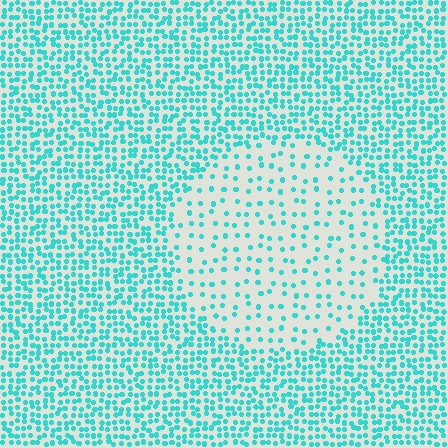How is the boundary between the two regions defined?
The boundary is defined by a change in element density (approximately 2.7x ratio). All elements are the same color, size, and shape.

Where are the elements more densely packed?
The elements are more densely packed outside the circle boundary.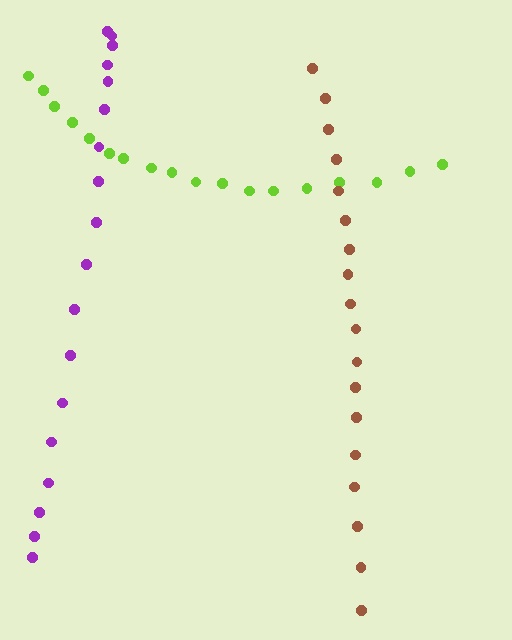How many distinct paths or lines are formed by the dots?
There are 3 distinct paths.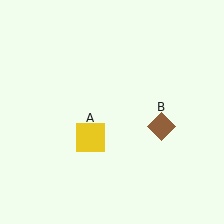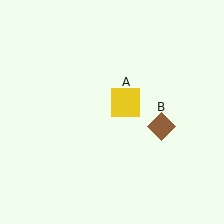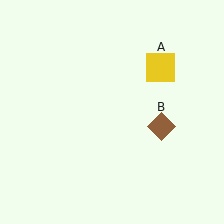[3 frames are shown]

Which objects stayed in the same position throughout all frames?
Brown diamond (object B) remained stationary.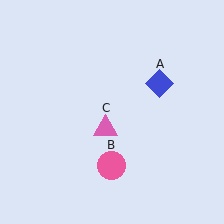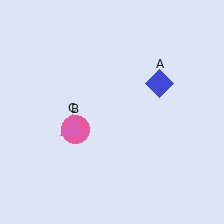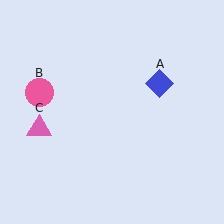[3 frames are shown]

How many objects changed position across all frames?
2 objects changed position: pink circle (object B), pink triangle (object C).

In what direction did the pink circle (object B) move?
The pink circle (object B) moved up and to the left.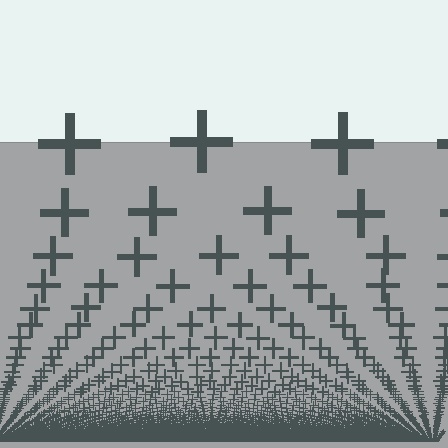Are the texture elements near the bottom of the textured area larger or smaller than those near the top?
Smaller. The gradient is inverted — elements near the bottom are smaller and denser.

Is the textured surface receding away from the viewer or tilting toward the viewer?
The surface appears to tilt toward the viewer. Texture elements get larger and sparser toward the top.